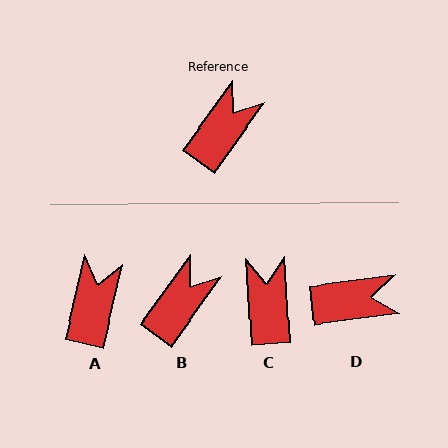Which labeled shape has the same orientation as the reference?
B.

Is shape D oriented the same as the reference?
No, it is off by about 47 degrees.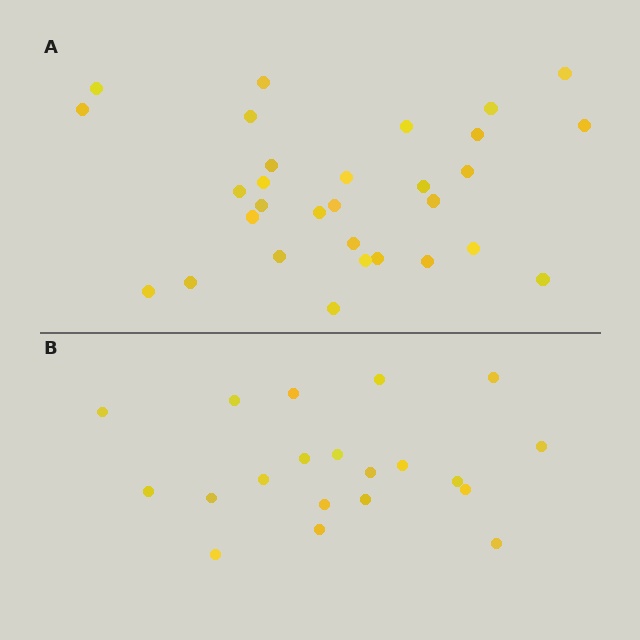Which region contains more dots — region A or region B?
Region A (the top region) has more dots.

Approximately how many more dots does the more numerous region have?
Region A has roughly 10 or so more dots than region B.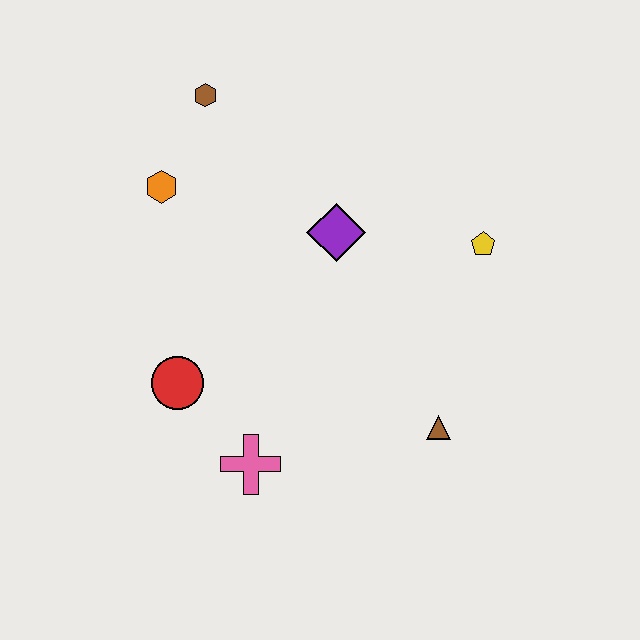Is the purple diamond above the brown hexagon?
No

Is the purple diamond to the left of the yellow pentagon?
Yes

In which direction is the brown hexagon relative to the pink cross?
The brown hexagon is above the pink cross.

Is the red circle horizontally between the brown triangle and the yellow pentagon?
No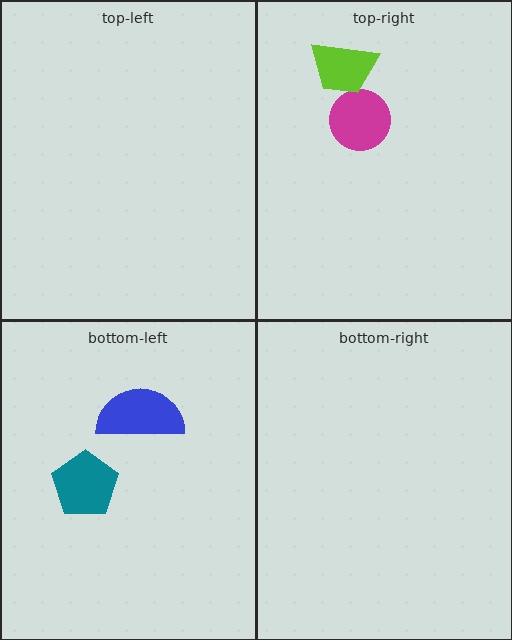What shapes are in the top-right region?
The magenta circle, the lime trapezoid.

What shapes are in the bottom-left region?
The blue semicircle, the teal pentagon.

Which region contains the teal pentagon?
The bottom-left region.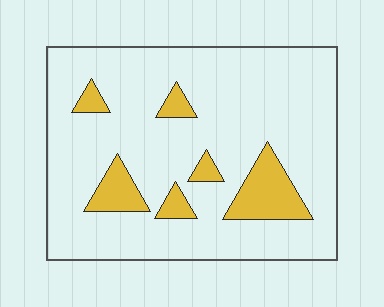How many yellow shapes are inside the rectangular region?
6.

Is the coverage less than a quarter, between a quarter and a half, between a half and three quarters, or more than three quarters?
Less than a quarter.